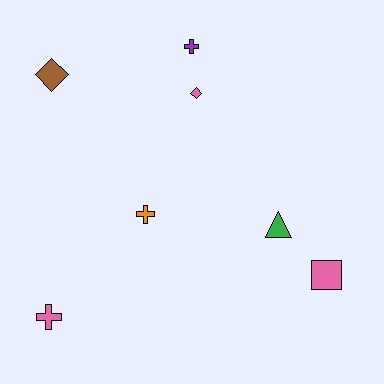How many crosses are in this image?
There are 3 crosses.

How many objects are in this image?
There are 7 objects.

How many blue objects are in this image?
There are no blue objects.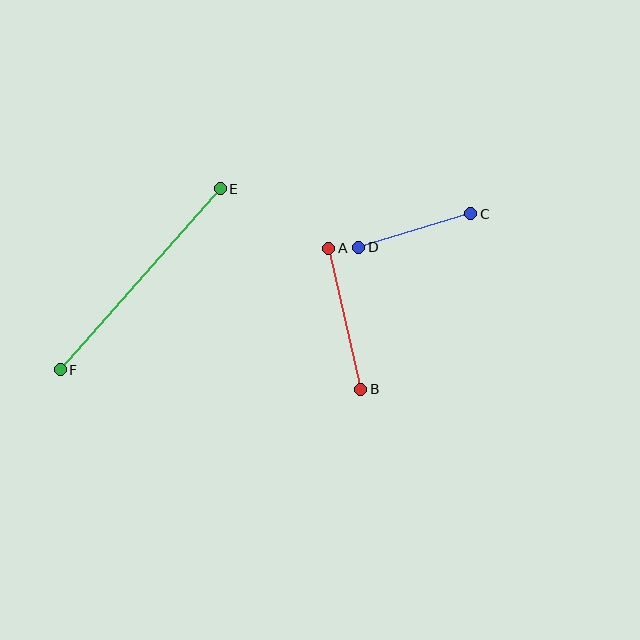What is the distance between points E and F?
The distance is approximately 242 pixels.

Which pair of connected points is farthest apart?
Points E and F are farthest apart.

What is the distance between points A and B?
The distance is approximately 145 pixels.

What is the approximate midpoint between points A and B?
The midpoint is at approximately (345, 319) pixels.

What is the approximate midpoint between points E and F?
The midpoint is at approximately (140, 279) pixels.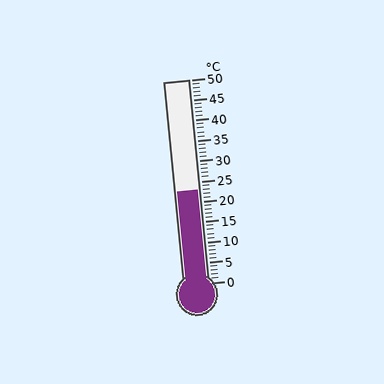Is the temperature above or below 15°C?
The temperature is above 15°C.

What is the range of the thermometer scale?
The thermometer scale ranges from 0°C to 50°C.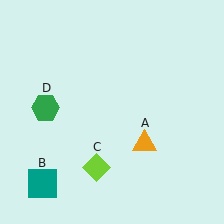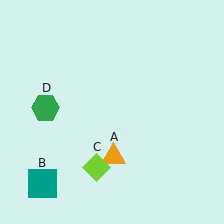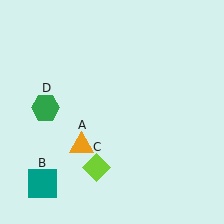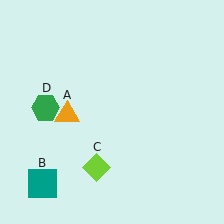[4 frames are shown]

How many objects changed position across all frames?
1 object changed position: orange triangle (object A).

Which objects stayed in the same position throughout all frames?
Teal square (object B) and lime diamond (object C) and green hexagon (object D) remained stationary.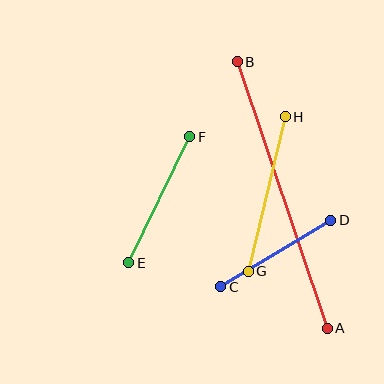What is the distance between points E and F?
The distance is approximately 140 pixels.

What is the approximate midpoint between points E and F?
The midpoint is at approximately (159, 200) pixels.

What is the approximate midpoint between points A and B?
The midpoint is at approximately (282, 195) pixels.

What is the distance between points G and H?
The distance is approximately 159 pixels.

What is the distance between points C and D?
The distance is approximately 129 pixels.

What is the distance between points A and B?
The distance is approximately 281 pixels.